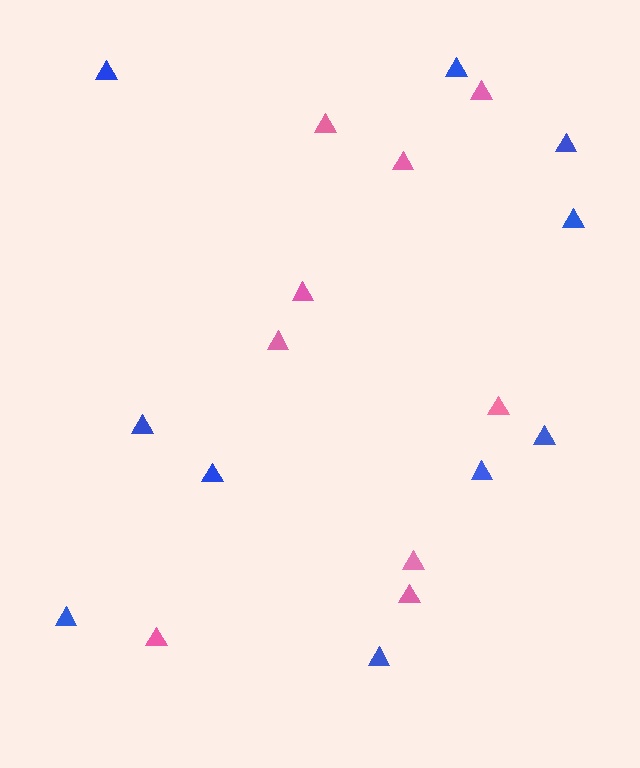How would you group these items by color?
There are 2 groups: one group of blue triangles (10) and one group of pink triangles (9).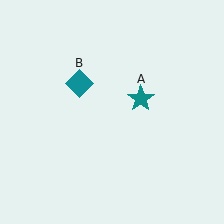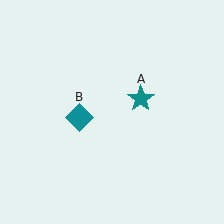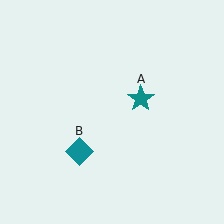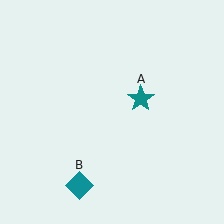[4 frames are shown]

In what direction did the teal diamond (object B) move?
The teal diamond (object B) moved down.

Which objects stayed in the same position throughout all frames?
Teal star (object A) remained stationary.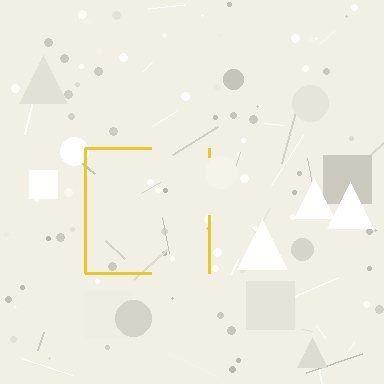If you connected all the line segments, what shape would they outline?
They would outline a square.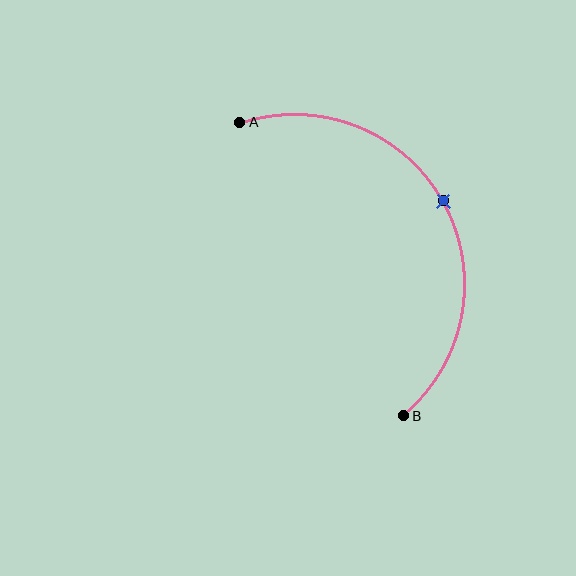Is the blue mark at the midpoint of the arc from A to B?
Yes. The blue mark lies on the arc at equal arc-length from both A and B — it is the arc midpoint.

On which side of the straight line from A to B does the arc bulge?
The arc bulges to the right of the straight line connecting A and B.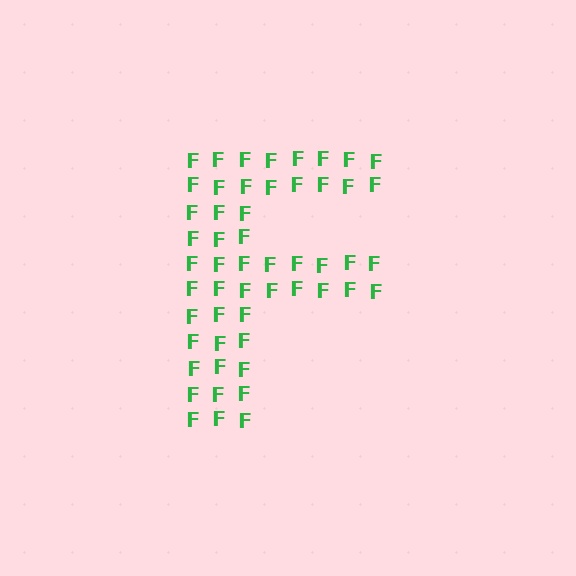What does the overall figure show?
The overall figure shows the letter F.